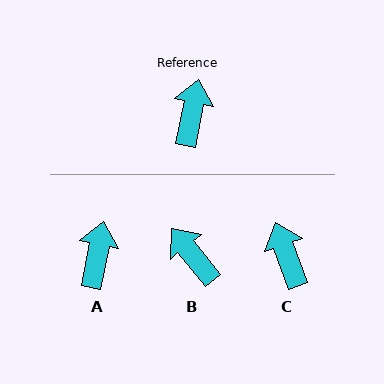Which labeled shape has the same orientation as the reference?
A.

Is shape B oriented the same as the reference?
No, it is off by about 50 degrees.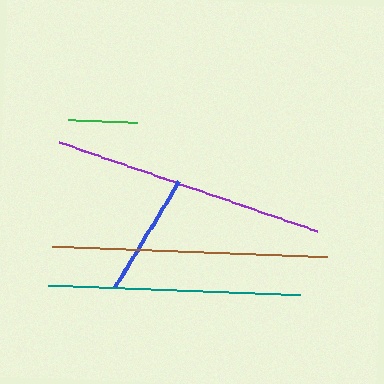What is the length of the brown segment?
The brown segment is approximately 275 pixels long.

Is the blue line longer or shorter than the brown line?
The brown line is longer than the blue line.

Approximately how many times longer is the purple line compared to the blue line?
The purple line is approximately 2.2 times the length of the blue line.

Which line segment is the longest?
The brown line is the longest at approximately 275 pixels.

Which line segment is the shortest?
The green line is the shortest at approximately 69 pixels.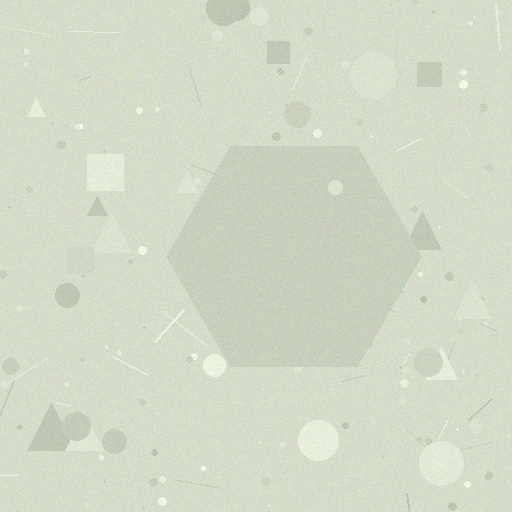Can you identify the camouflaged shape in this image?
The camouflaged shape is a hexagon.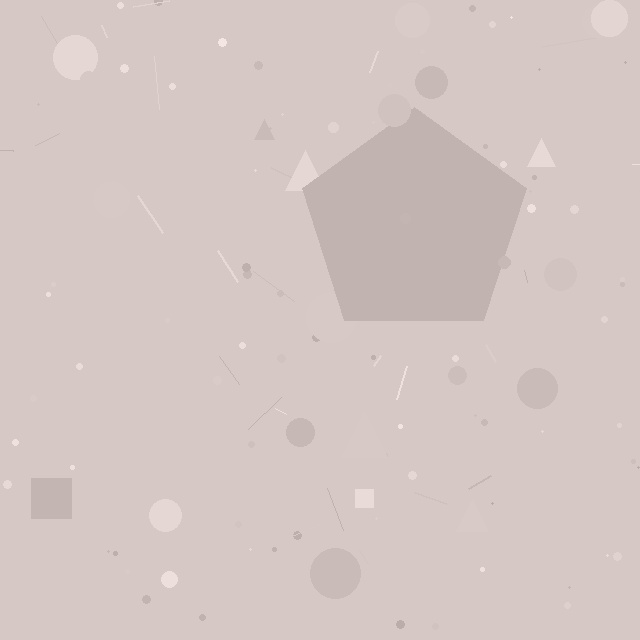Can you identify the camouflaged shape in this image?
The camouflaged shape is a pentagon.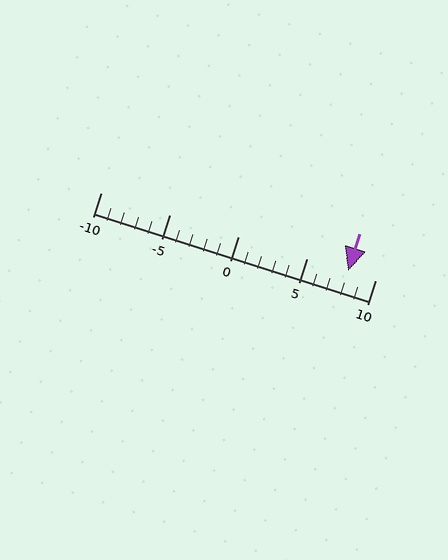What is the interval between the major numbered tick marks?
The major tick marks are spaced 5 units apart.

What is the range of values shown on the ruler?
The ruler shows values from -10 to 10.